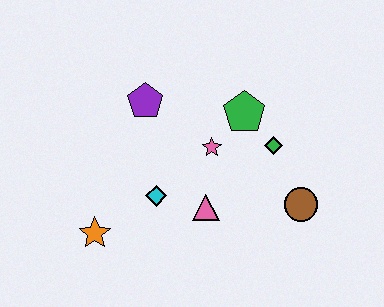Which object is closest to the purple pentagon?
The pink star is closest to the purple pentagon.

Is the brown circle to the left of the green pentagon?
No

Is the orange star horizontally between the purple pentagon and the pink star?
No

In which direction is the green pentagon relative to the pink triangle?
The green pentagon is above the pink triangle.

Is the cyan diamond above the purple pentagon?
No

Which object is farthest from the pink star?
The orange star is farthest from the pink star.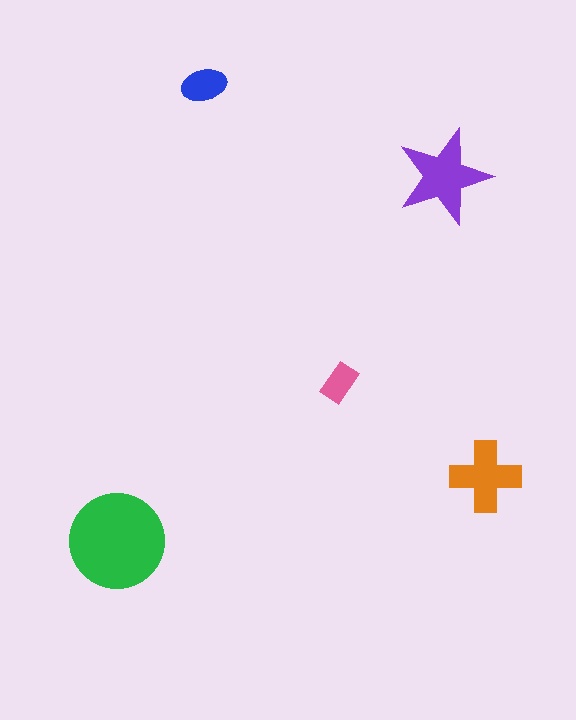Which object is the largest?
The green circle.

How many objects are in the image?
There are 5 objects in the image.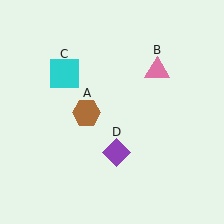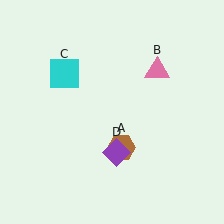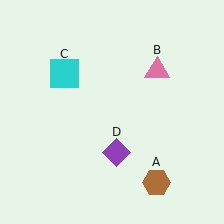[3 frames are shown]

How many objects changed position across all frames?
1 object changed position: brown hexagon (object A).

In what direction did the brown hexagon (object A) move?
The brown hexagon (object A) moved down and to the right.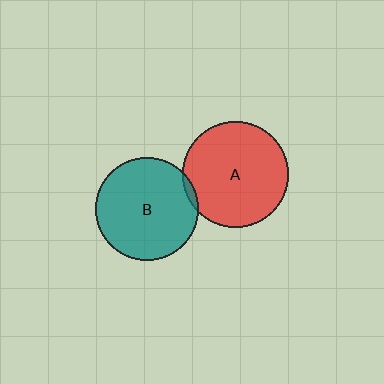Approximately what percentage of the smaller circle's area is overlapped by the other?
Approximately 5%.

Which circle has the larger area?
Circle A (red).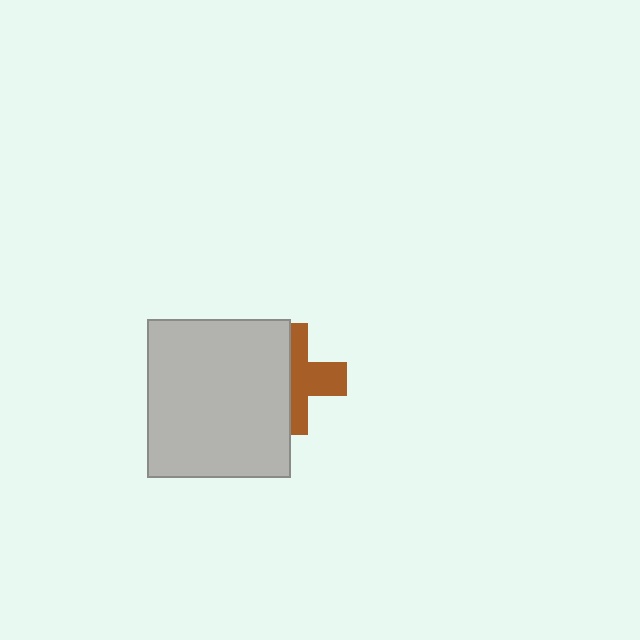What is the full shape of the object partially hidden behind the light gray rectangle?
The partially hidden object is a brown cross.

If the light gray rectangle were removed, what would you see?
You would see the complete brown cross.